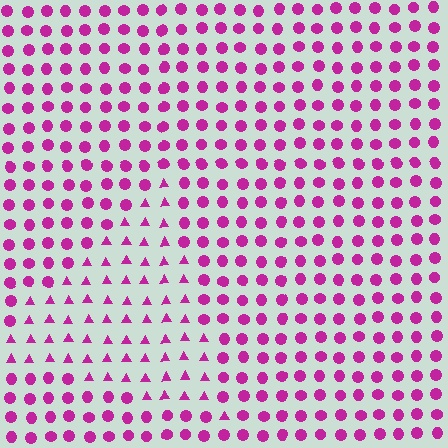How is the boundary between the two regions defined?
The boundary is defined by a change in element shape: triangles inside vs. circles outside. All elements share the same color and spacing.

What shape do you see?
I see a triangle.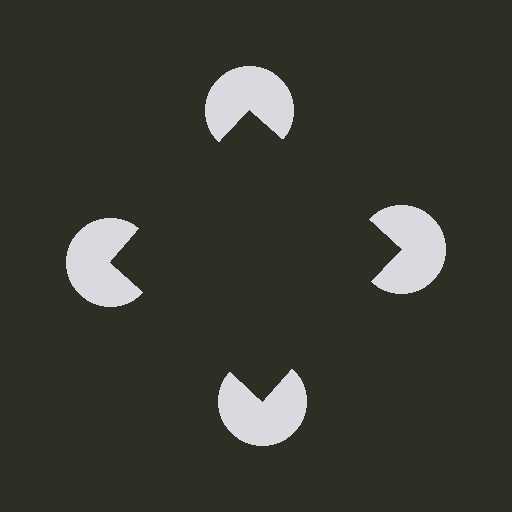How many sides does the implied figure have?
4 sides.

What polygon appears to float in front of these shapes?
An illusory square — its edges are inferred from the aligned wedge cuts in the pac-man discs, not physically drawn.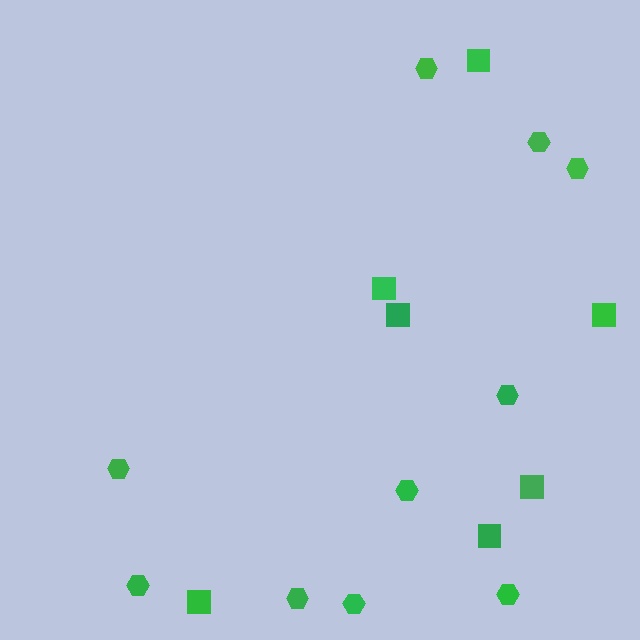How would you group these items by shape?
There are 2 groups: one group of squares (7) and one group of hexagons (10).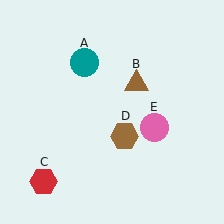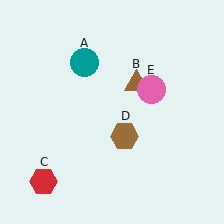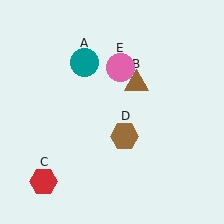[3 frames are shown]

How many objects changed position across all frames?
1 object changed position: pink circle (object E).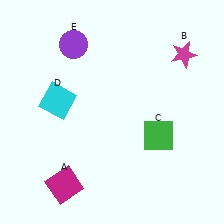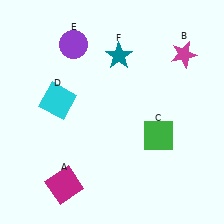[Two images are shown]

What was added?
A teal star (F) was added in Image 2.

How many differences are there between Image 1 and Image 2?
There is 1 difference between the two images.